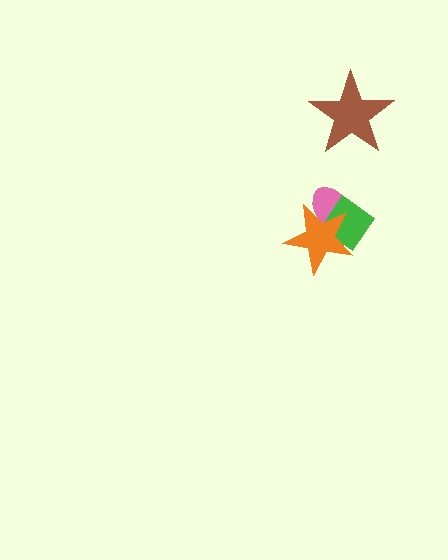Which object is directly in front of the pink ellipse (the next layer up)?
The green diamond is directly in front of the pink ellipse.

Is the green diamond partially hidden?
Yes, it is partially covered by another shape.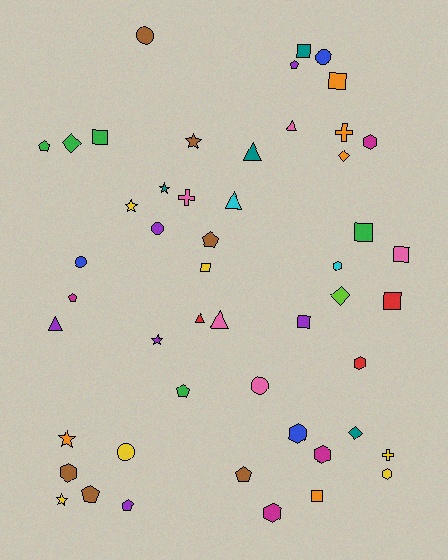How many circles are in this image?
There are 6 circles.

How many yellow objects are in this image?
There are 6 yellow objects.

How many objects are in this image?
There are 50 objects.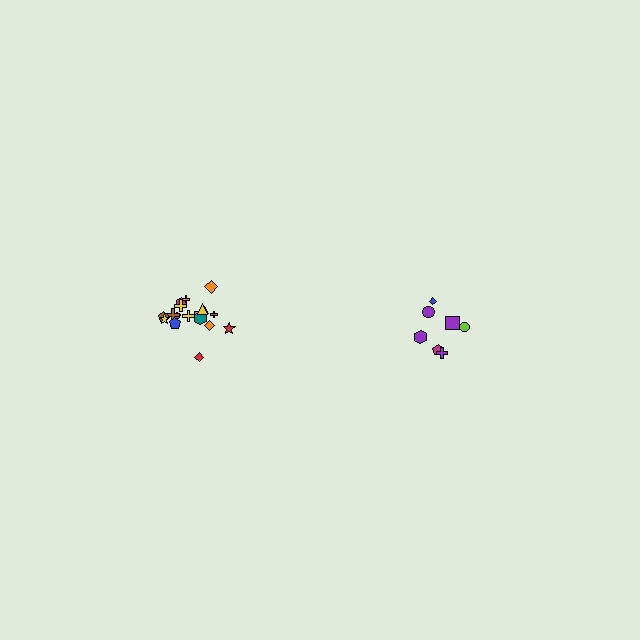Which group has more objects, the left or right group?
The left group.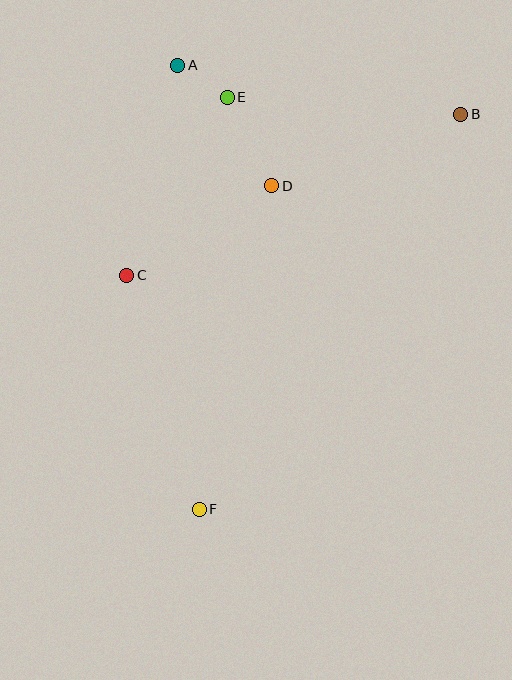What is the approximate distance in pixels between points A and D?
The distance between A and D is approximately 153 pixels.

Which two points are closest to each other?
Points A and E are closest to each other.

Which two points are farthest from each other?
Points B and F are farthest from each other.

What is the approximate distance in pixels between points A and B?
The distance between A and B is approximately 287 pixels.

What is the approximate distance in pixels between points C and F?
The distance between C and F is approximately 245 pixels.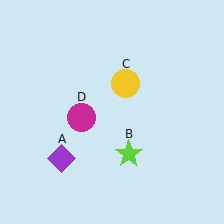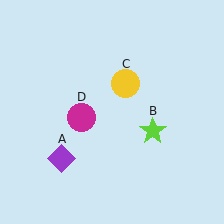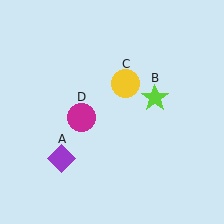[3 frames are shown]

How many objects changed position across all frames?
1 object changed position: lime star (object B).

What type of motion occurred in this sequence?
The lime star (object B) rotated counterclockwise around the center of the scene.